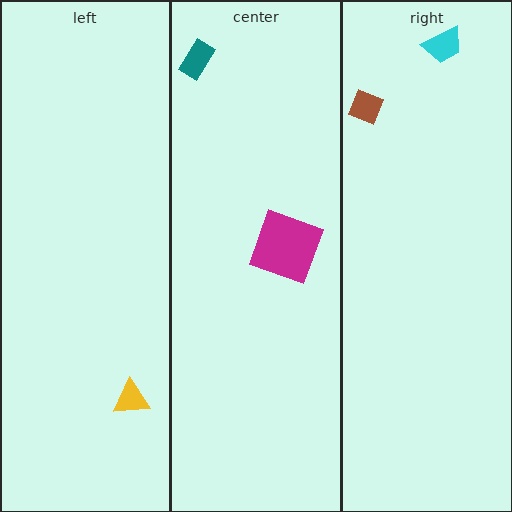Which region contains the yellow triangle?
The left region.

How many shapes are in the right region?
2.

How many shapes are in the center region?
2.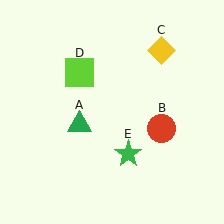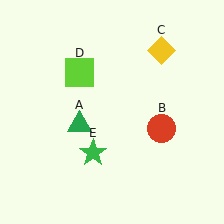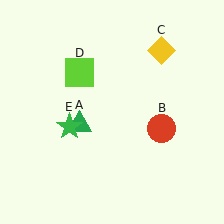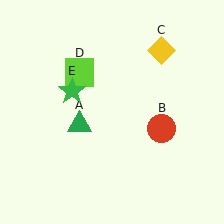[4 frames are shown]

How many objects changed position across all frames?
1 object changed position: green star (object E).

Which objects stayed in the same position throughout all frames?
Green triangle (object A) and red circle (object B) and yellow diamond (object C) and lime square (object D) remained stationary.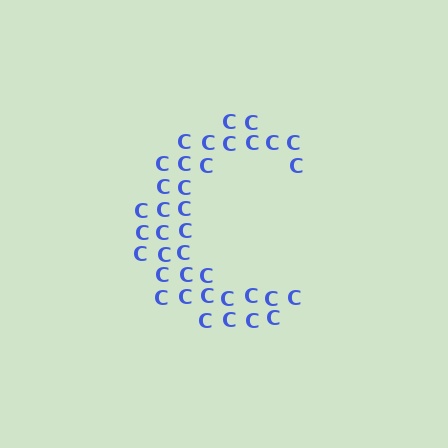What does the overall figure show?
The overall figure shows the letter C.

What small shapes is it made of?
It is made of small letter C's.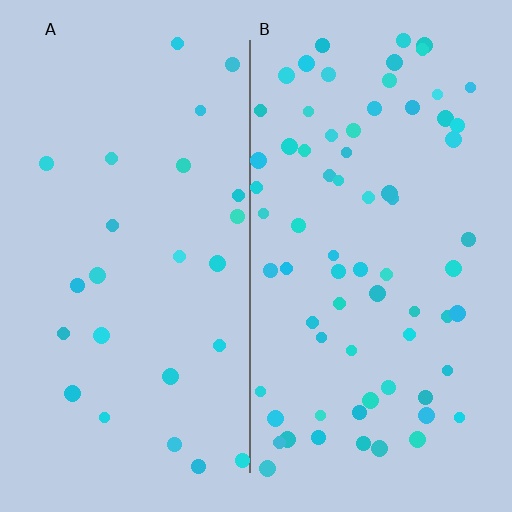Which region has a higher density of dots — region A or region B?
B (the right).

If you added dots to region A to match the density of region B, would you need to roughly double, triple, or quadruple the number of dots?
Approximately triple.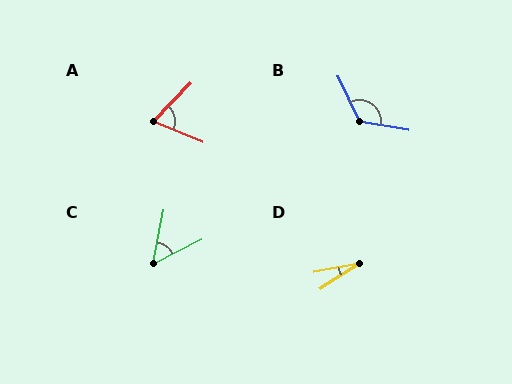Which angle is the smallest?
D, at approximately 22 degrees.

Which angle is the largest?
B, at approximately 126 degrees.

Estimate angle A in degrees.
Approximately 68 degrees.